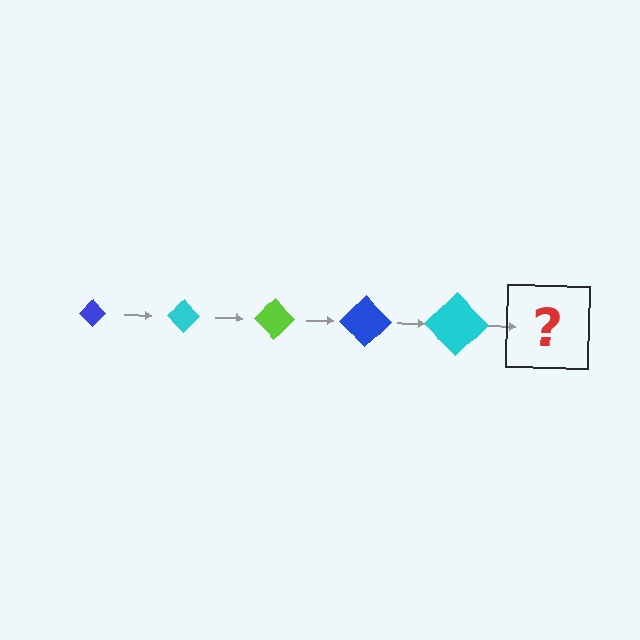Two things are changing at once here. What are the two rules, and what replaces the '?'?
The two rules are that the diamond grows larger each step and the color cycles through blue, cyan, and lime. The '?' should be a lime diamond, larger than the previous one.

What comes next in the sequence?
The next element should be a lime diamond, larger than the previous one.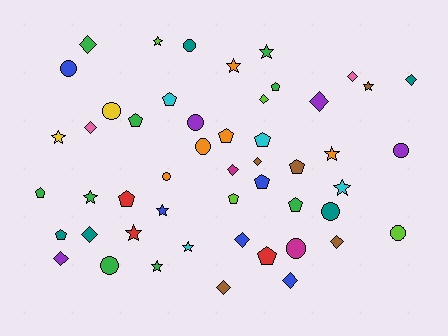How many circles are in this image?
There are 11 circles.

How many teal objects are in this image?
There are 5 teal objects.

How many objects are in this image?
There are 50 objects.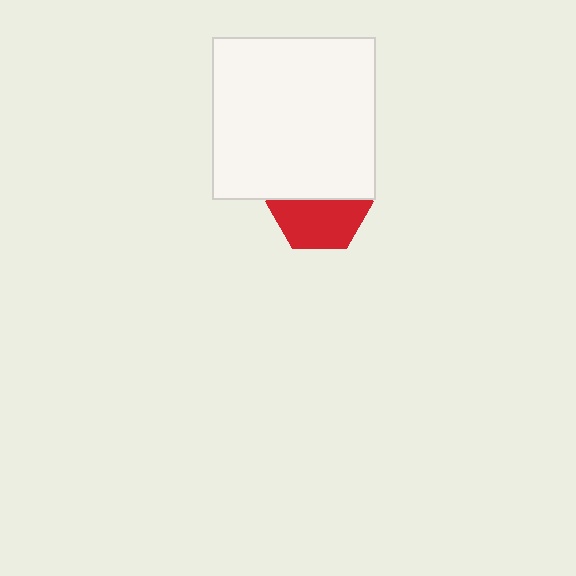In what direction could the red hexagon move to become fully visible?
The red hexagon could move down. That would shift it out from behind the white square entirely.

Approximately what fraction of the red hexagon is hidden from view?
Roughly 46% of the red hexagon is hidden behind the white square.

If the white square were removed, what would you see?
You would see the complete red hexagon.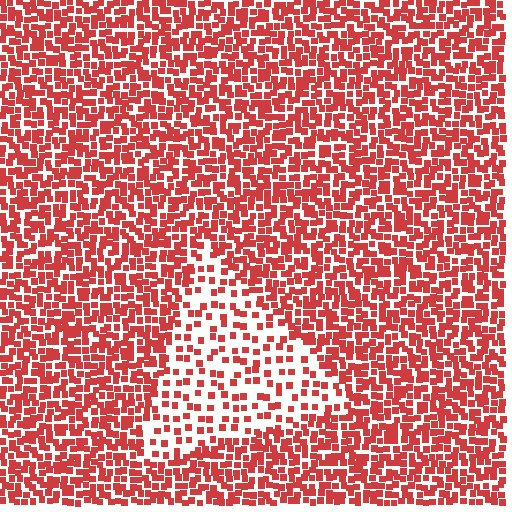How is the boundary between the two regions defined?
The boundary is defined by a change in element density (approximately 2.3x ratio). All elements are the same color, size, and shape.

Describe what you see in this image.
The image contains small red elements arranged at two different densities. A triangle-shaped region is visible where the elements are less densely packed than the surrounding area.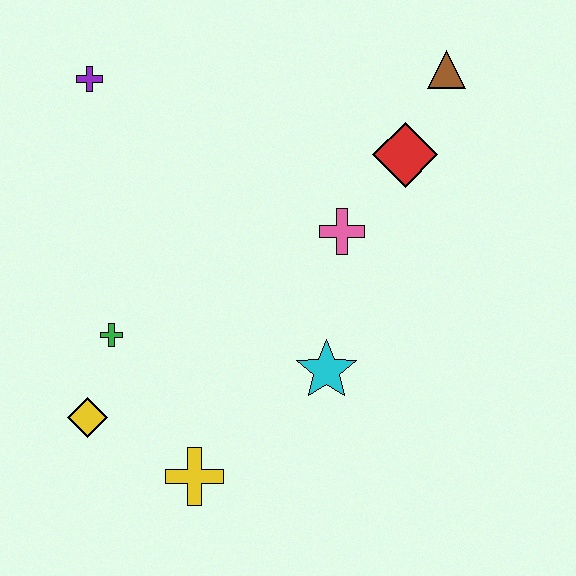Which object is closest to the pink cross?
The red diamond is closest to the pink cross.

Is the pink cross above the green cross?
Yes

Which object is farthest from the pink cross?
The yellow diamond is farthest from the pink cross.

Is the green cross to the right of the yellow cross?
No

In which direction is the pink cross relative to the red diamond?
The pink cross is below the red diamond.